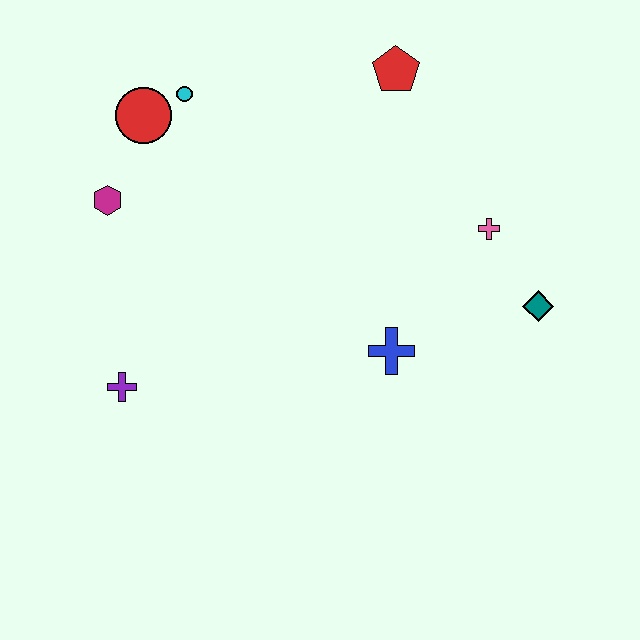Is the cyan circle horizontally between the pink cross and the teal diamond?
No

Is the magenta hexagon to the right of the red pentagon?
No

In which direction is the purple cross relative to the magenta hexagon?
The purple cross is below the magenta hexagon.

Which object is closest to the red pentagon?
The pink cross is closest to the red pentagon.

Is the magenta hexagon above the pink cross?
Yes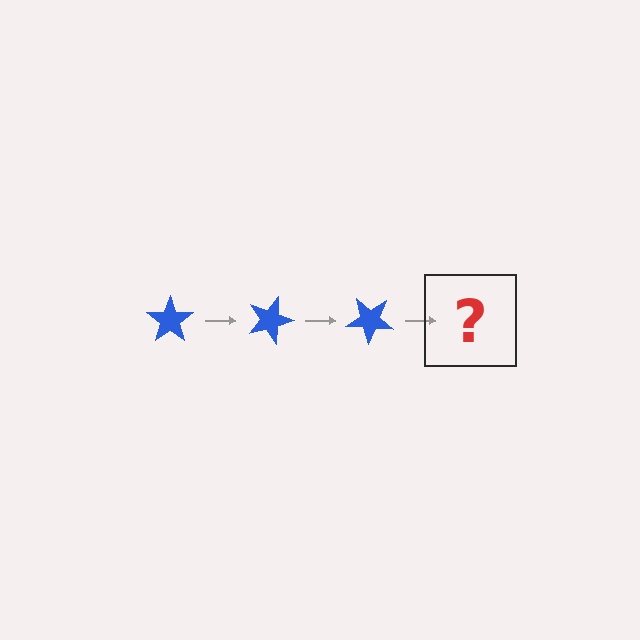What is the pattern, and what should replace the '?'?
The pattern is that the star rotates 20 degrees each step. The '?' should be a blue star rotated 60 degrees.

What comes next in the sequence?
The next element should be a blue star rotated 60 degrees.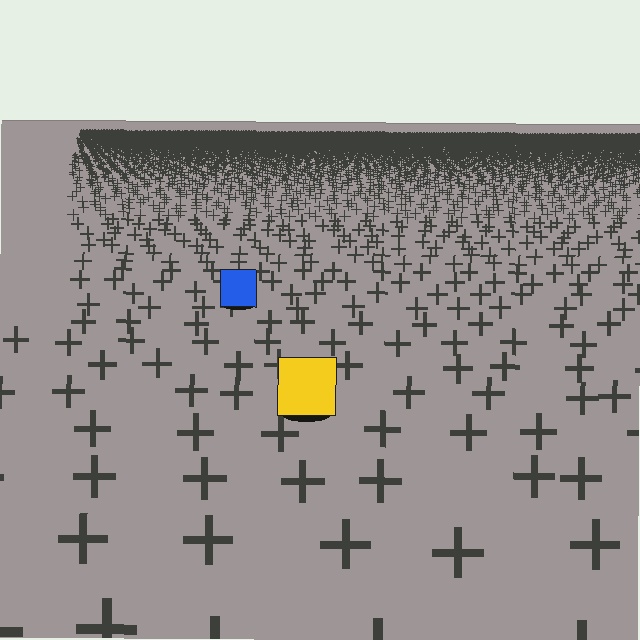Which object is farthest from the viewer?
The blue square is farthest from the viewer. It appears smaller and the ground texture around it is denser.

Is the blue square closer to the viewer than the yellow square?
No. The yellow square is closer — you can tell from the texture gradient: the ground texture is coarser near it.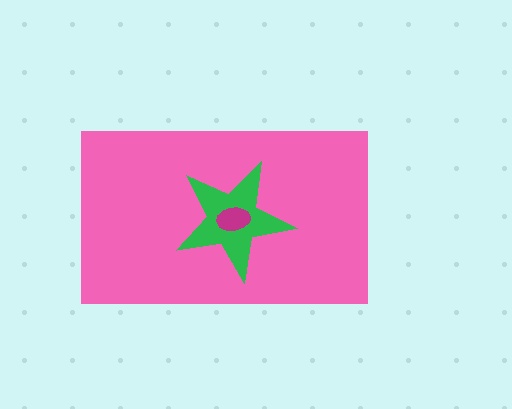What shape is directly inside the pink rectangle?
The green star.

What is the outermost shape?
The pink rectangle.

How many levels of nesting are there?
3.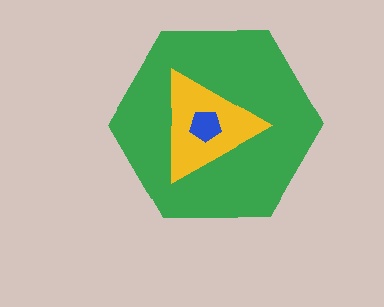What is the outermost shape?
The green hexagon.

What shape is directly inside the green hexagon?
The yellow triangle.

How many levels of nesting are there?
3.